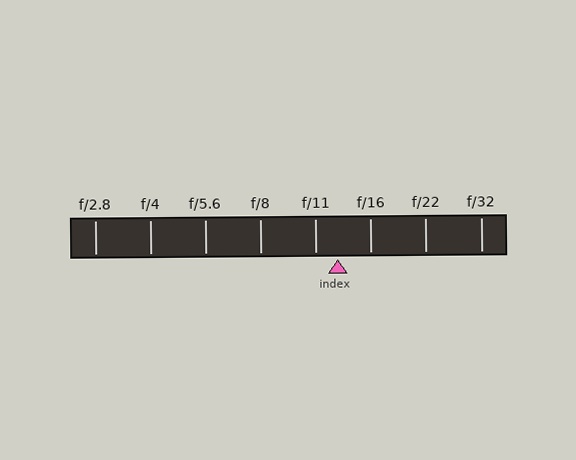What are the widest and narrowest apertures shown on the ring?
The widest aperture shown is f/2.8 and the narrowest is f/32.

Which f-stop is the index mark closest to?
The index mark is closest to f/11.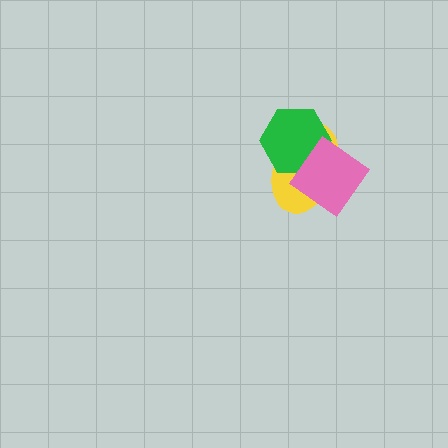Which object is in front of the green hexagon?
The pink diamond is in front of the green hexagon.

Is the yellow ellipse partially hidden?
Yes, it is partially covered by another shape.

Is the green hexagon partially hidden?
Yes, it is partially covered by another shape.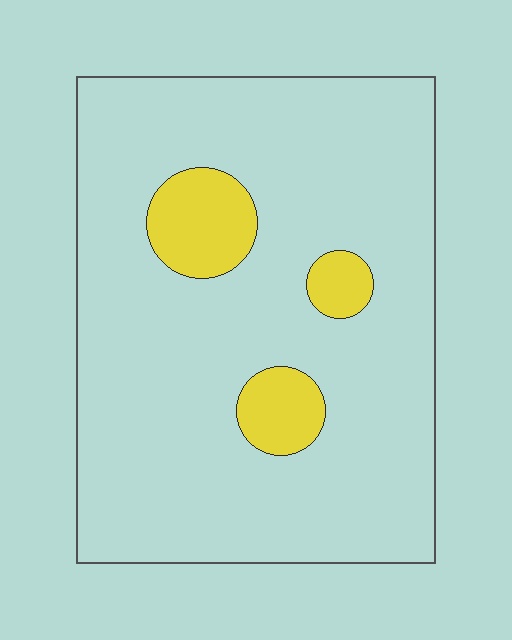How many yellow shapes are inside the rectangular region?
3.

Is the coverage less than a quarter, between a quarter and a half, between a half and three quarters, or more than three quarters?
Less than a quarter.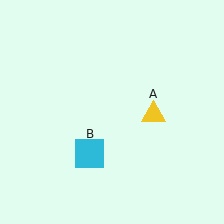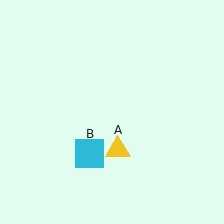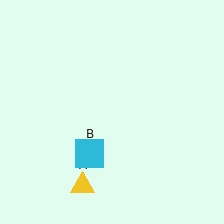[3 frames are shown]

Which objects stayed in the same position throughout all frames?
Cyan square (object B) remained stationary.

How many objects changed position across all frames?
1 object changed position: yellow triangle (object A).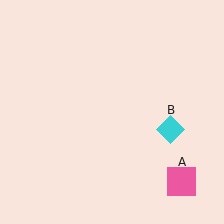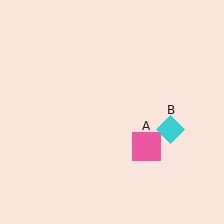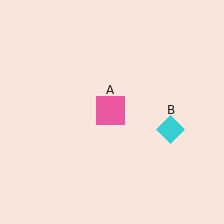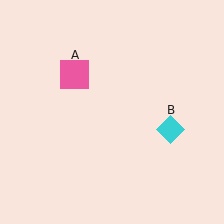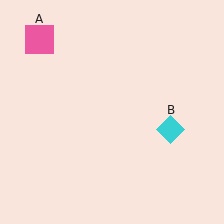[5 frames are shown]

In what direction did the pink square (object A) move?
The pink square (object A) moved up and to the left.